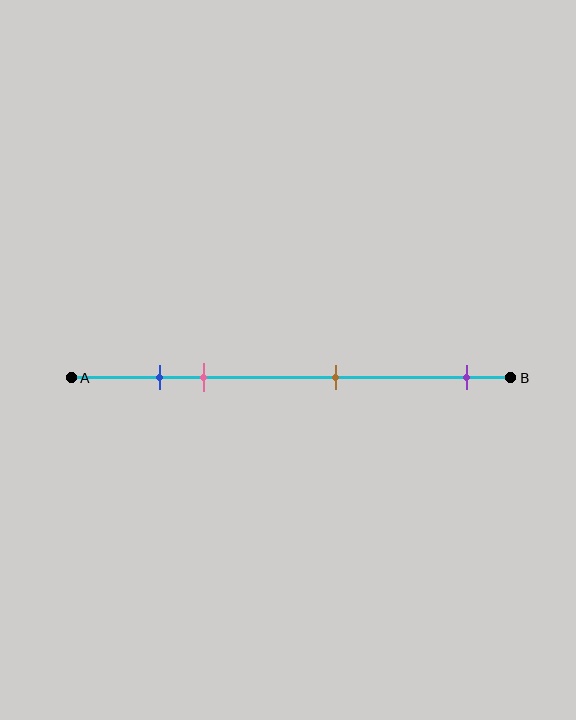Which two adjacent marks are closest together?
The blue and pink marks are the closest adjacent pair.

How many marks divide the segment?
There are 4 marks dividing the segment.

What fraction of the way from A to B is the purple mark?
The purple mark is approximately 90% (0.9) of the way from A to B.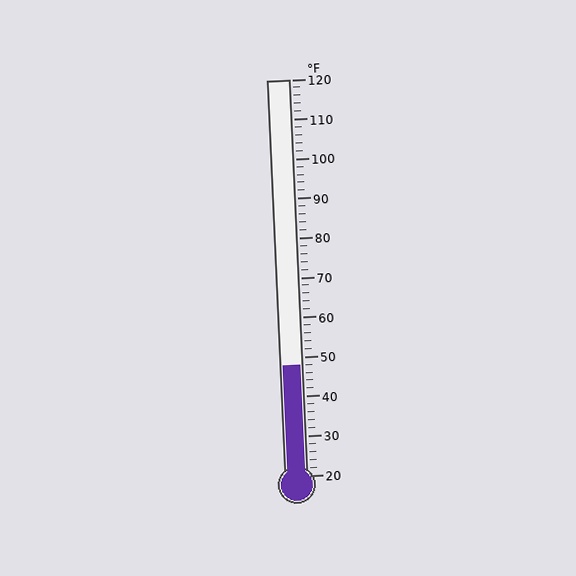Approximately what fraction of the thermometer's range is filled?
The thermometer is filled to approximately 30% of its range.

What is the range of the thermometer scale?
The thermometer scale ranges from 20°F to 120°F.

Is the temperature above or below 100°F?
The temperature is below 100°F.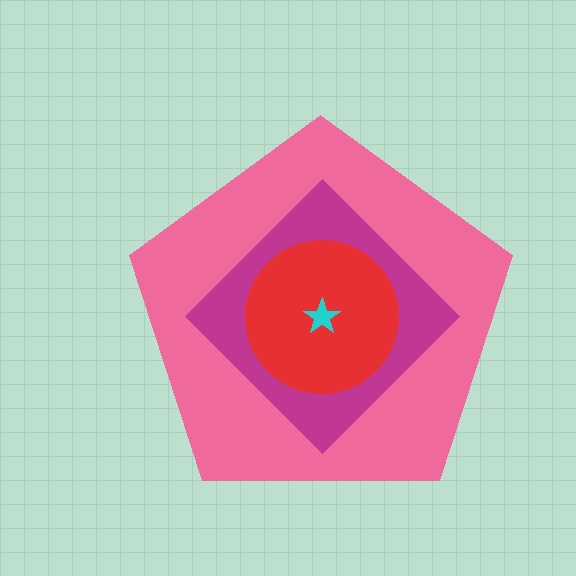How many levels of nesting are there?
4.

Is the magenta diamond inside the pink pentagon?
Yes.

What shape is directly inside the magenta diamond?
The red circle.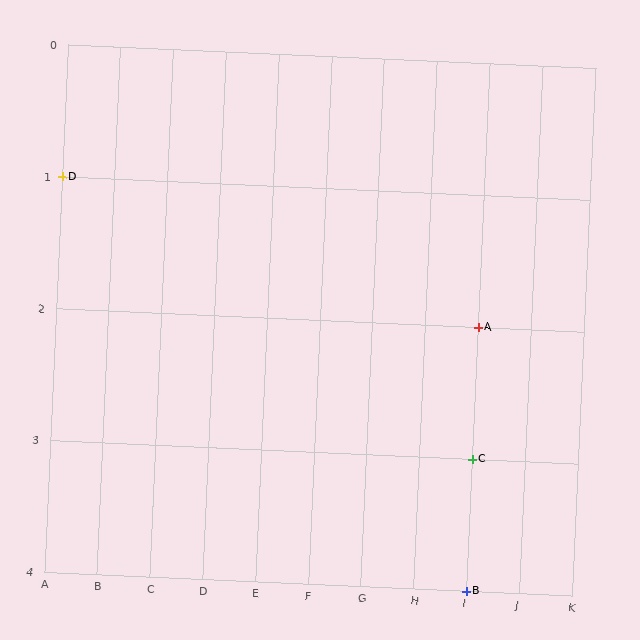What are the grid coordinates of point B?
Point B is at grid coordinates (I, 4).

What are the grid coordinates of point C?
Point C is at grid coordinates (I, 3).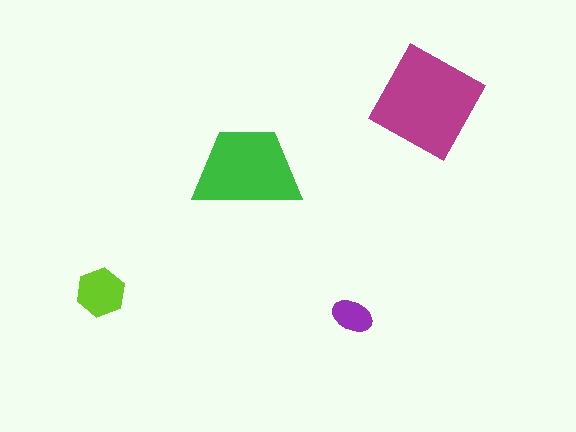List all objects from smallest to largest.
The purple ellipse, the lime hexagon, the green trapezoid, the magenta diamond.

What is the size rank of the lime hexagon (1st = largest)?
3rd.